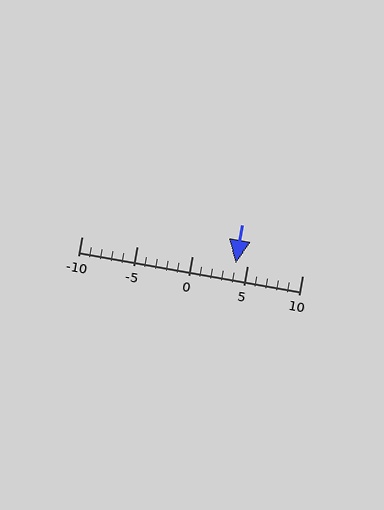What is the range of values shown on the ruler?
The ruler shows values from -10 to 10.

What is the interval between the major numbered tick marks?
The major tick marks are spaced 5 units apart.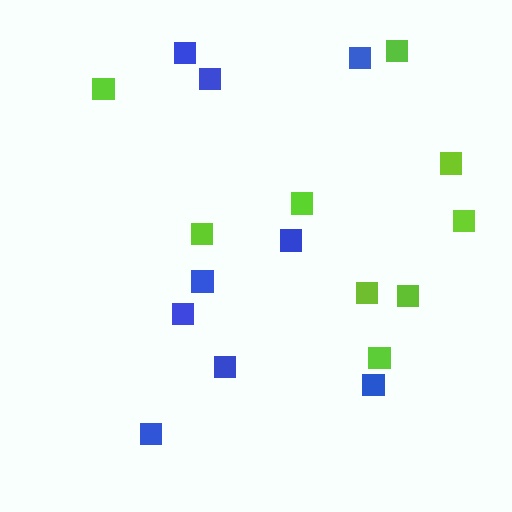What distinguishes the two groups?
There are 2 groups: one group of lime squares (9) and one group of blue squares (9).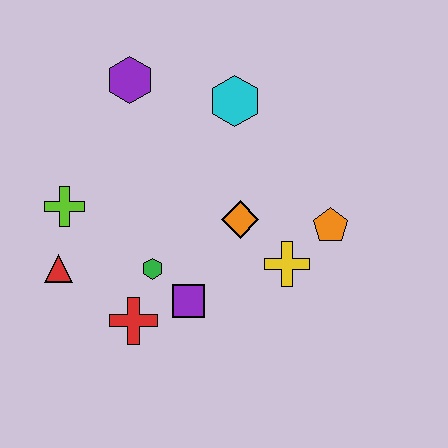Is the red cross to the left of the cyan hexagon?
Yes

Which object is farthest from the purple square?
The purple hexagon is farthest from the purple square.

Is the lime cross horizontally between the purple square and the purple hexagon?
No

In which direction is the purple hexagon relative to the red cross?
The purple hexagon is above the red cross.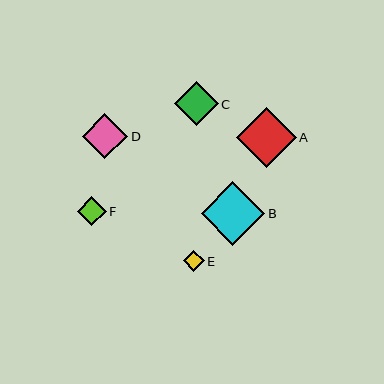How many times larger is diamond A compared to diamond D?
Diamond A is approximately 1.3 times the size of diamond D.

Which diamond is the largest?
Diamond B is the largest with a size of approximately 64 pixels.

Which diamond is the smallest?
Diamond E is the smallest with a size of approximately 21 pixels.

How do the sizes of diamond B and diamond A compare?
Diamond B and diamond A are approximately the same size.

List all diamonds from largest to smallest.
From largest to smallest: B, A, D, C, F, E.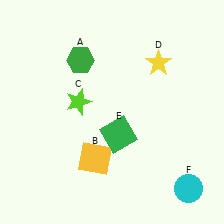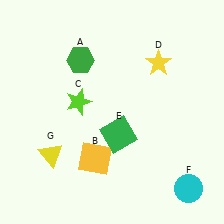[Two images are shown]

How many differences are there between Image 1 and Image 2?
There is 1 difference between the two images.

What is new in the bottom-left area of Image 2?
A yellow triangle (G) was added in the bottom-left area of Image 2.